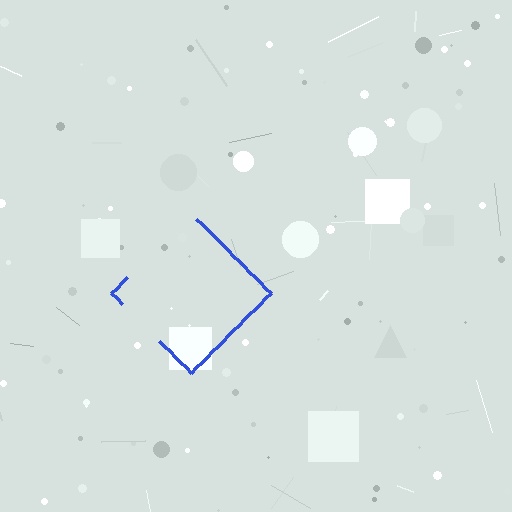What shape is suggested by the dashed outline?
The dashed outline suggests a diamond.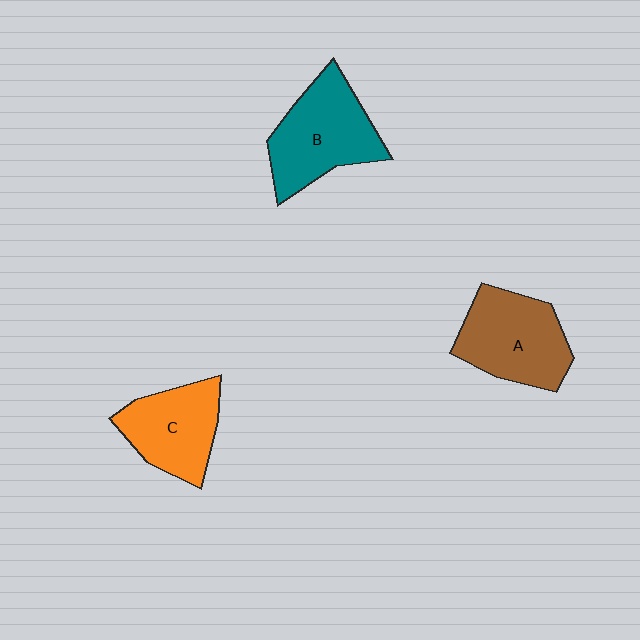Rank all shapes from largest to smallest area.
From largest to smallest: B (teal), A (brown), C (orange).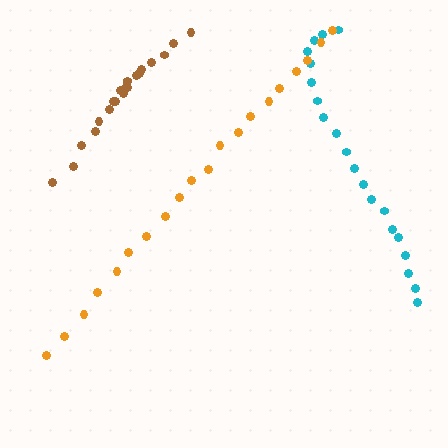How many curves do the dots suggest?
There are 3 distinct paths.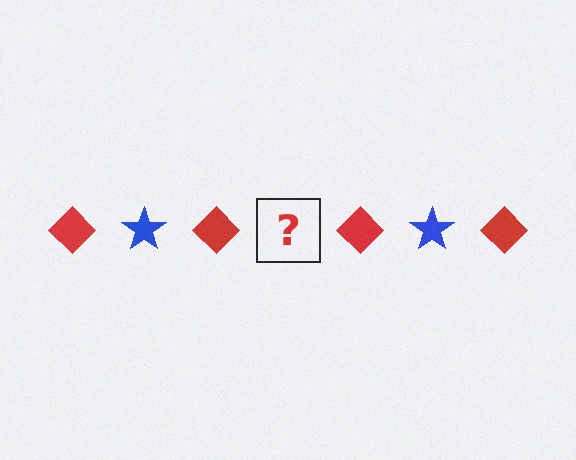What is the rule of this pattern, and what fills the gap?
The rule is that the pattern alternates between red diamond and blue star. The gap should be filled with a blue star.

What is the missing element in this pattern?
The missing element is a blue star.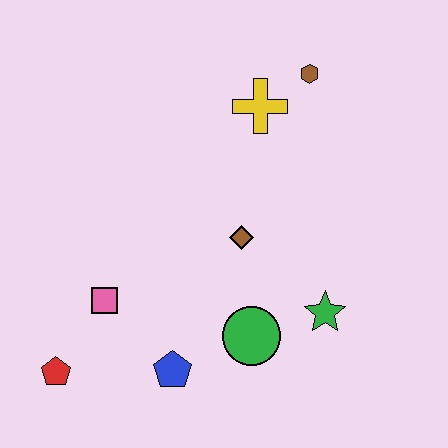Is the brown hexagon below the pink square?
No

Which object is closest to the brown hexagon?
The yellow cross is closest to the brown hexagon.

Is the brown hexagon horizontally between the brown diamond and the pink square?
No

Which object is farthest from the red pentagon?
The brown hexagon is farthest from the red pentagon.